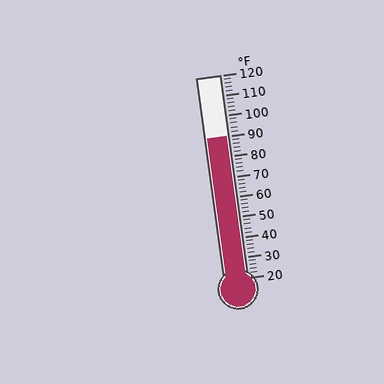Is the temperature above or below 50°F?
The temperature is above 50°F.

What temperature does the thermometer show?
The thermometer shows approximately 90°F.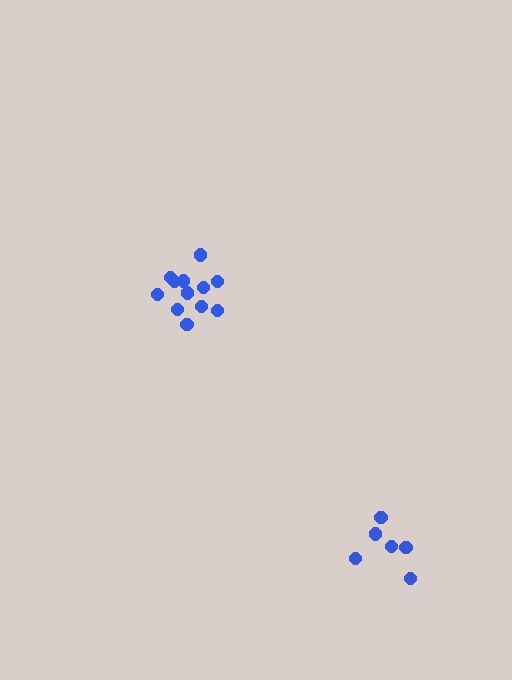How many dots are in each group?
Group 1: 6 dots, Group 2: 12 dots (18 total).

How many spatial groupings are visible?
There are 2 spatial groupings.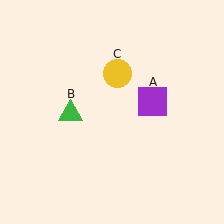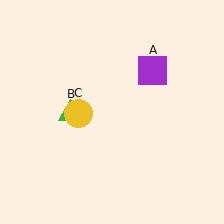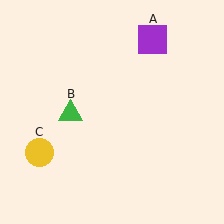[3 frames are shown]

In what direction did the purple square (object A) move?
The purple square (object A) moved up.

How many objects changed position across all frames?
2 objects changed position: purple square (object A), yellow circle (object C).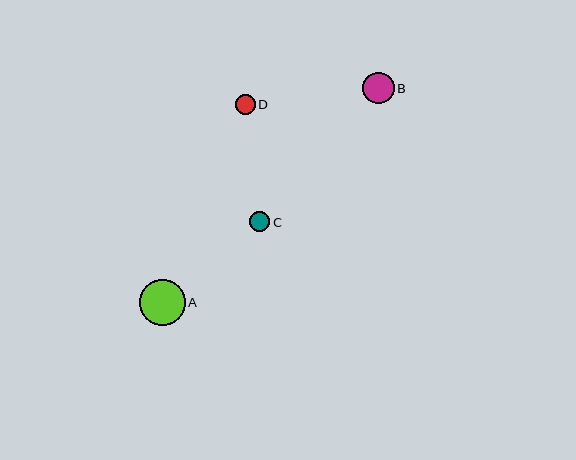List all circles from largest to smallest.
From largest to smallest: A, B, C, D.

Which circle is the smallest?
Circle D is the smallest with a size of approximately 20 pixels.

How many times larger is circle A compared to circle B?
Circle A is approximately 1.5 times the size of circle B.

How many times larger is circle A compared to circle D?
Circle A is approximately 2.3 times the size of circle D.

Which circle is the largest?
Circle A is the largest with a size of approximately 46 pixels.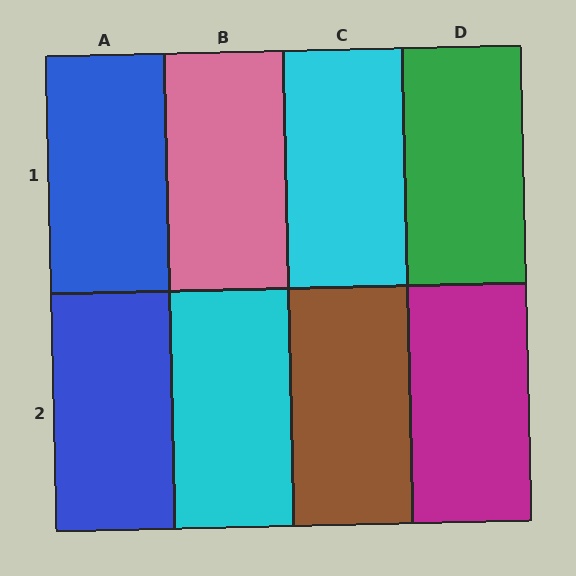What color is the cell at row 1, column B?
Pink.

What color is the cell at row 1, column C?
Cyan.